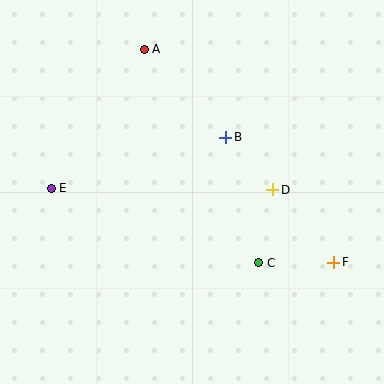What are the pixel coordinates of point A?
Point A is at (144, 49).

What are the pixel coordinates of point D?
Point D is at (273, 190).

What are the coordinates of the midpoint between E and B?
The midpoint between E and B is at (138, 163).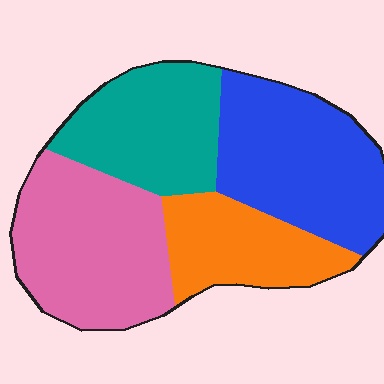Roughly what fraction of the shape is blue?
Blue takes up between a quarter and a half of the shape.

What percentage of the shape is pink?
Pink covers around 30% of the shape.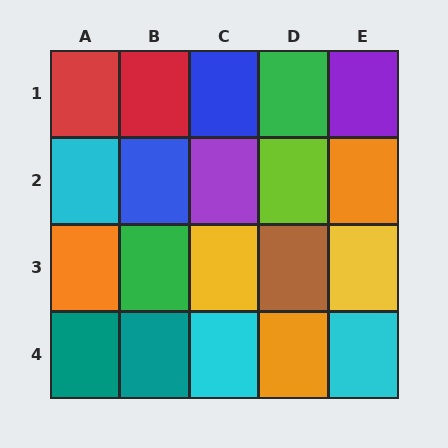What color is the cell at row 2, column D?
Lime.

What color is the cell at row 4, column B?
Teal.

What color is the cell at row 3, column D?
Brown.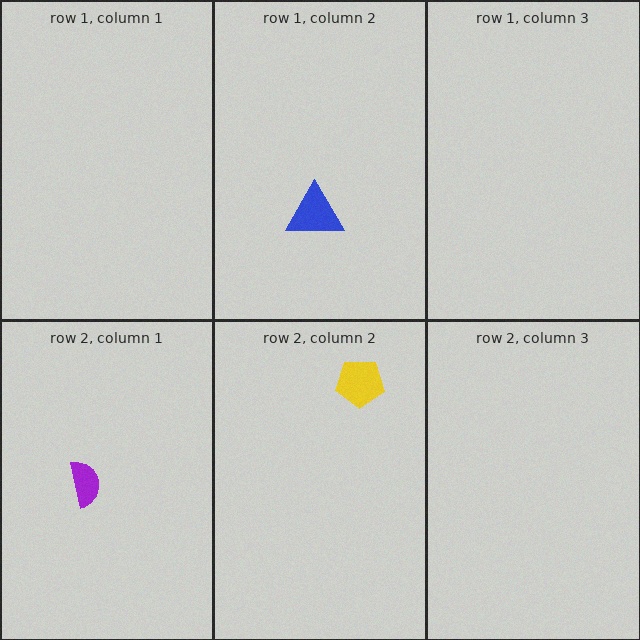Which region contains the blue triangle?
The row 1, column 2 region.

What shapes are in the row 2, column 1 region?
The purple semicircle.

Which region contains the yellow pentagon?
The row 2, column 2 region.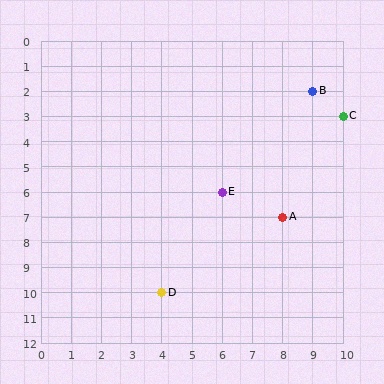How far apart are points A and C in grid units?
Points A and C are 2 columns and 4 rows apart (about 4.5 grid units diagonally).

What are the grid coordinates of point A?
Point A is at grid coordinates (8, 7).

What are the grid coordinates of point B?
Point B is at grid coordinates (9, 2).